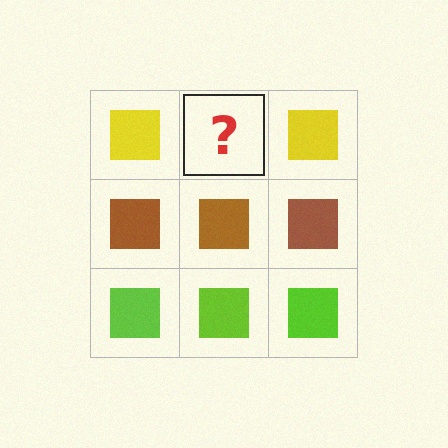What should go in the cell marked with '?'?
The missing cell should contain a yellow square.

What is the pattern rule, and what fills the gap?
The rule is that each row has a consistent color. The gap should be filled with a yellow square.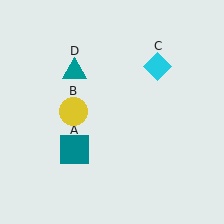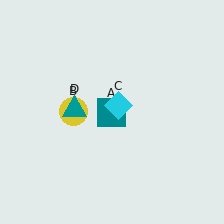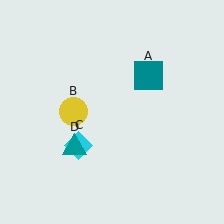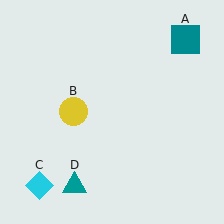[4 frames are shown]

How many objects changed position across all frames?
3 objects changed position: teal square (object A), cyan diamond (object C), teal triangle (object D).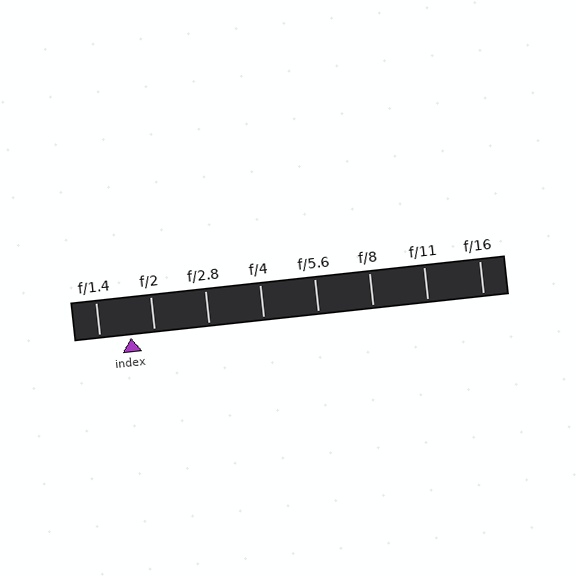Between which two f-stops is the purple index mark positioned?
The index mark is between f/1.4 and f/2.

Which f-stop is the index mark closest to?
The index mark is closest to f/2.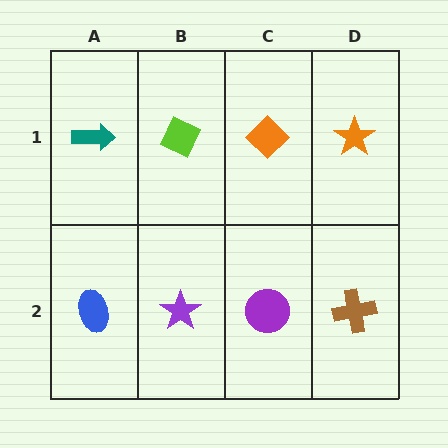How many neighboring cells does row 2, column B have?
3.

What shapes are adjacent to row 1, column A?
A blue ellipse (row 2, column A), a lime diamond (row 1, column B).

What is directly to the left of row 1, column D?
An orange diamond.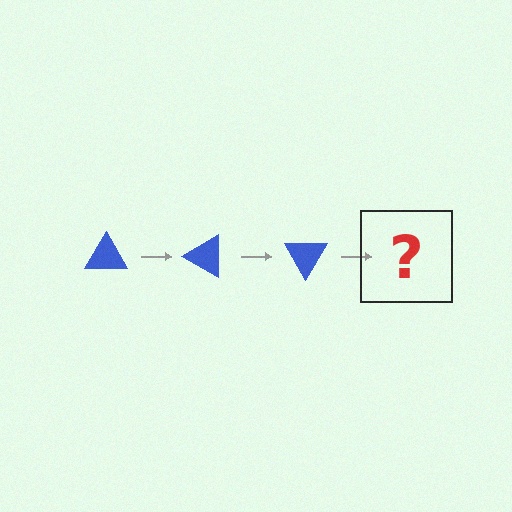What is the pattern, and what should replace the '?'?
The pattern is that the triangle rotates 30 degrees each step. The '?' should be a blue triangle rotated 90 degrees.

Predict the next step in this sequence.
The next step is a blue triangle rotated 90 degrees.